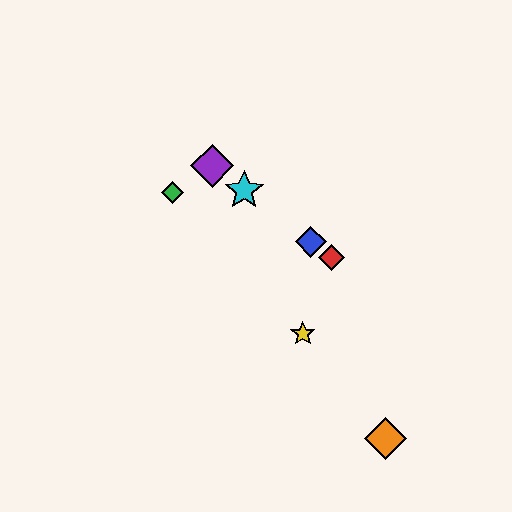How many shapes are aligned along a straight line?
4 shapes (the red diamond, the blue diamond, the purple diamond, the cyan star) are aligned along a straight line.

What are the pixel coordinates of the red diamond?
The red diamond is at (331, 258).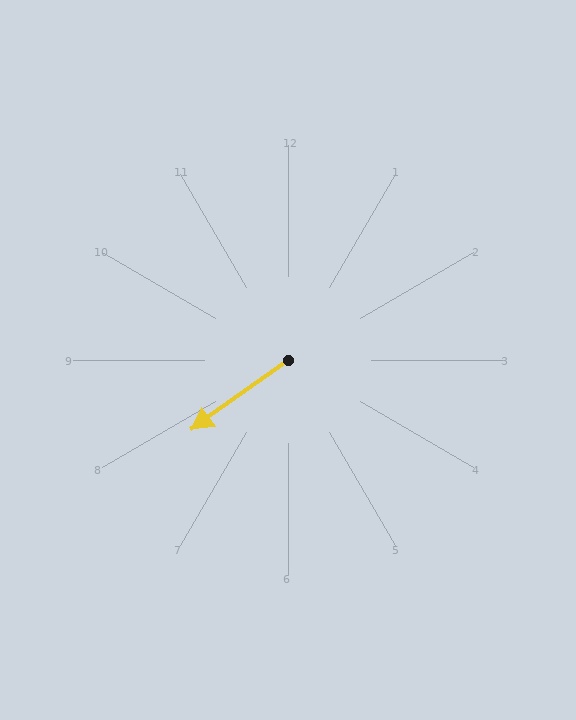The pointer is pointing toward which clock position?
Roughly 8 o'clock.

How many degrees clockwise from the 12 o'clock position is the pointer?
Approximately 235 degrees.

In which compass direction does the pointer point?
Southwest.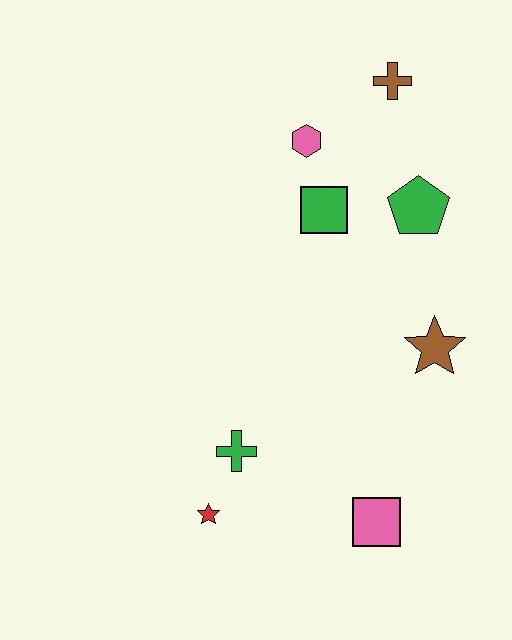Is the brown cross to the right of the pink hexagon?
Yes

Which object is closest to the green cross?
The red star is closest to the green cross.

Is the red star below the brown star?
Yes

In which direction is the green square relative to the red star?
The green square is above the red star.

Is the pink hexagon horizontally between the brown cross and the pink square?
No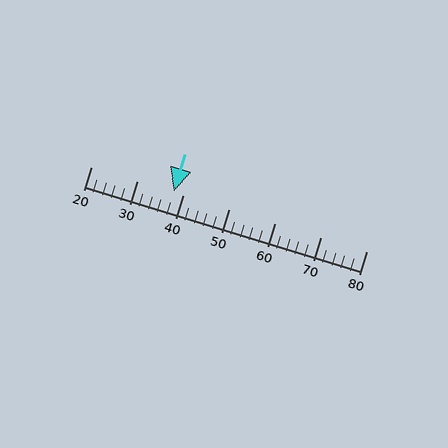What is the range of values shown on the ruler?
The ruler shows values from 20 to 80.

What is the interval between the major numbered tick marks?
The major tick marks are spaced 10 units apart.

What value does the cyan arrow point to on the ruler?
The cyan arrow points to approximately 38.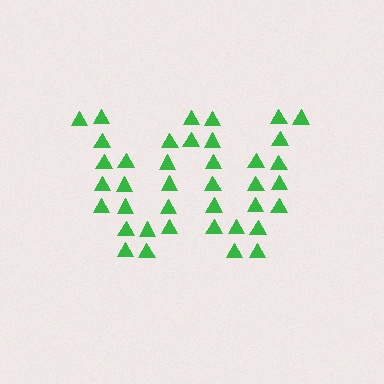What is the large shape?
The large shape is the letter W.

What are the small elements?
The small elements are triangles.